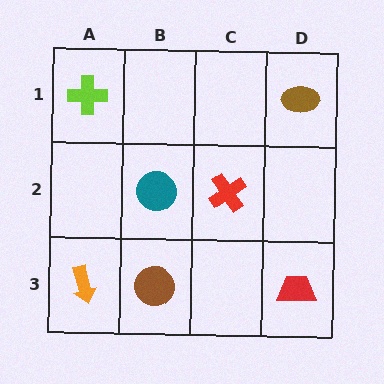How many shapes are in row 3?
3 shapes.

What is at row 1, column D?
A brown ellipse.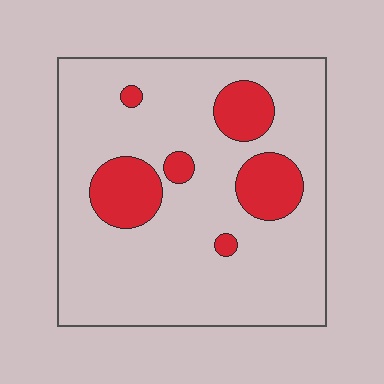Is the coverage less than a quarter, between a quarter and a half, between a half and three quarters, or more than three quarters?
Less than a quarter.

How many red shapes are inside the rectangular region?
6.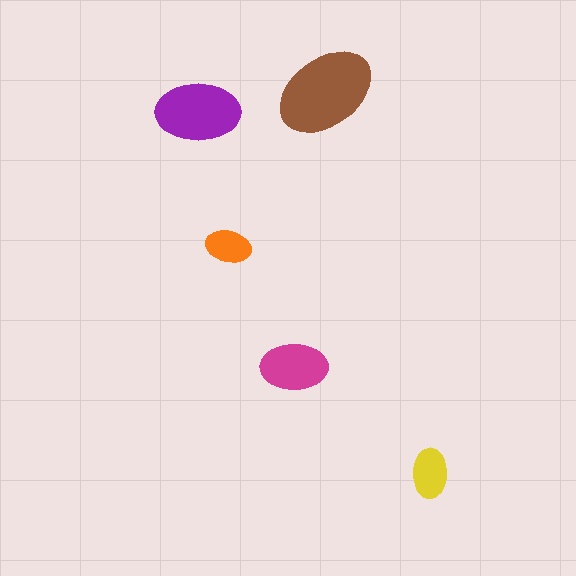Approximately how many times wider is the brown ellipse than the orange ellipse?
About 2 times wider.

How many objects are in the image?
There are 5 objects in the image.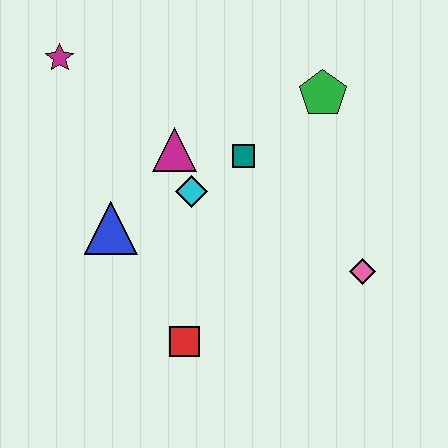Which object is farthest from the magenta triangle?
The pink diamond is farthest from the magenta triangle.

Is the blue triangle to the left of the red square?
Yes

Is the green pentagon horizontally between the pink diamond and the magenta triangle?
Yes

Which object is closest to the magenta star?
The magenta triangle is closest to the magenta star.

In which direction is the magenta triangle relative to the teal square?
The magenta triangle is to the left of the teal square.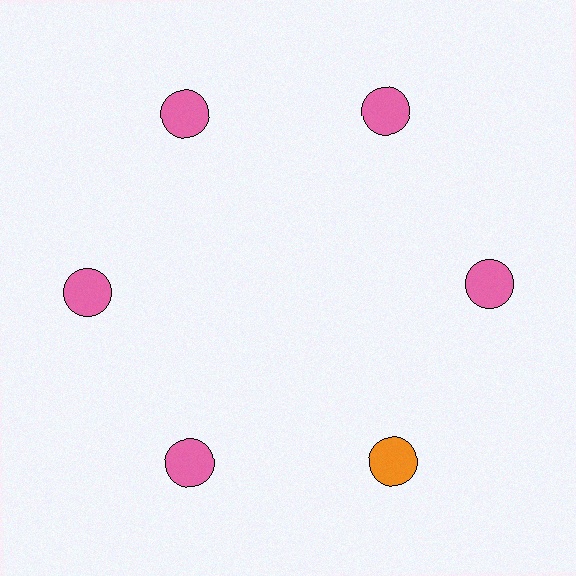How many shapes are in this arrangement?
There are 6 shapes arranged in a ring pattern.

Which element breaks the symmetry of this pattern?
The orange circle at roughly the 5 o'clock position breaks the symmetry. All other shapes are pink circles.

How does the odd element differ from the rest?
It has a different color: orange instead of pink.